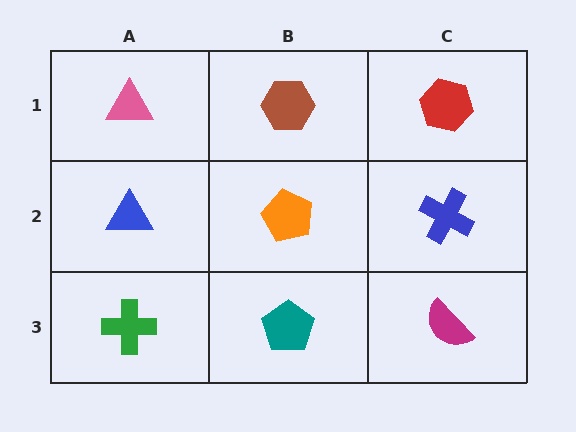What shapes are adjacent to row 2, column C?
A red hexagon (row 1, column C), a magenta semicircle (row 3, column C), an orange pentagon (row 2, column B).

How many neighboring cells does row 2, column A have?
3.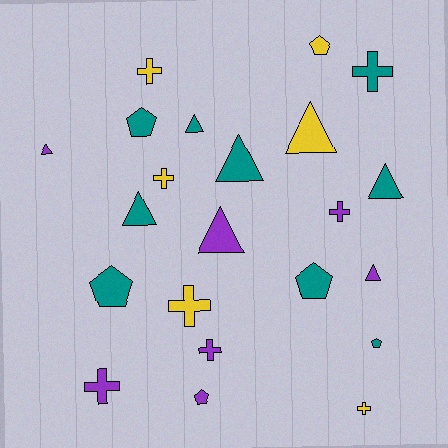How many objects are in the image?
There are 22 objects.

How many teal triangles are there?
There are 4 teal triangles.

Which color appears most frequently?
Teal, with 9 objects.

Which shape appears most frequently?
Cross, with 8 objects.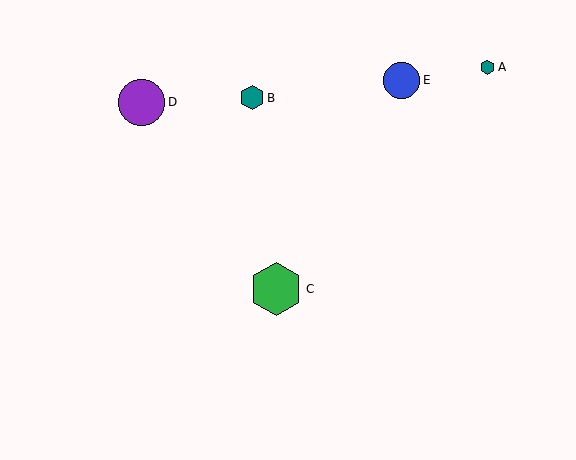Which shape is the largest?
The green hexagon (labeled C) is the largest.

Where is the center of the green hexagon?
The center of the green hexagon is at (276, 289).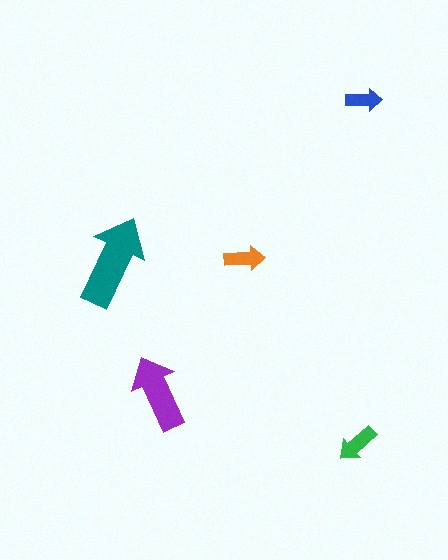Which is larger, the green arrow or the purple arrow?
The purple one.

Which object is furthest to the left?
The teal arrow is leftmost.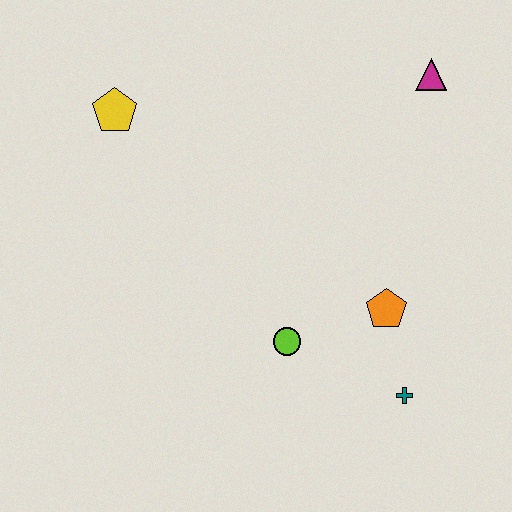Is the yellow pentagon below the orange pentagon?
No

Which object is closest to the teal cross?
The orange pentagon is closest to the teal cross.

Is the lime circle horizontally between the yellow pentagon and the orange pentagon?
Yes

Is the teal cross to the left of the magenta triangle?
Yes